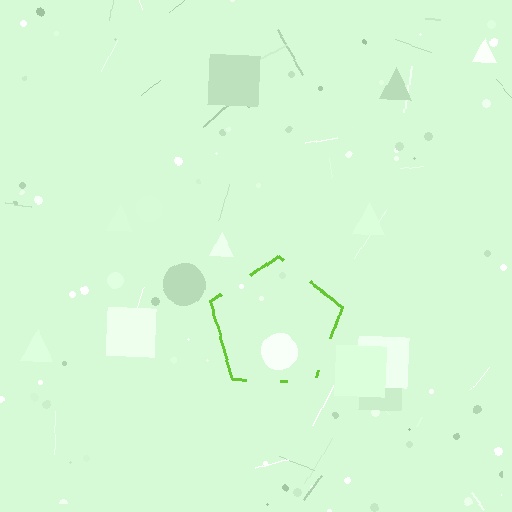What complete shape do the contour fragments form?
The contour fragments form a pentagon.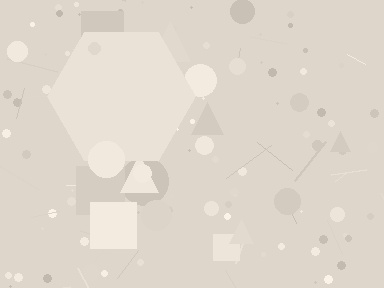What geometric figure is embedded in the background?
A hexagon is embedded in the background.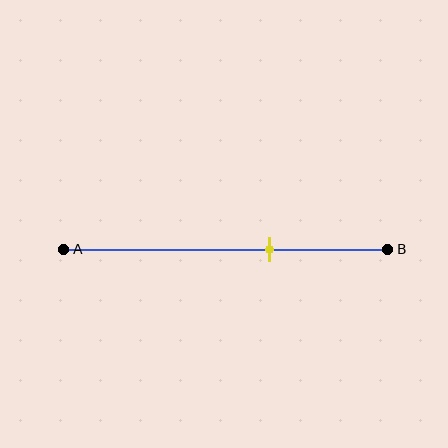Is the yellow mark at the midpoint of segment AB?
No, the mark is at about 65% from A, not at the 50% midpoint.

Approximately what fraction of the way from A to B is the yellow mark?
The yellow mark is approximately 65% of the way from A to B.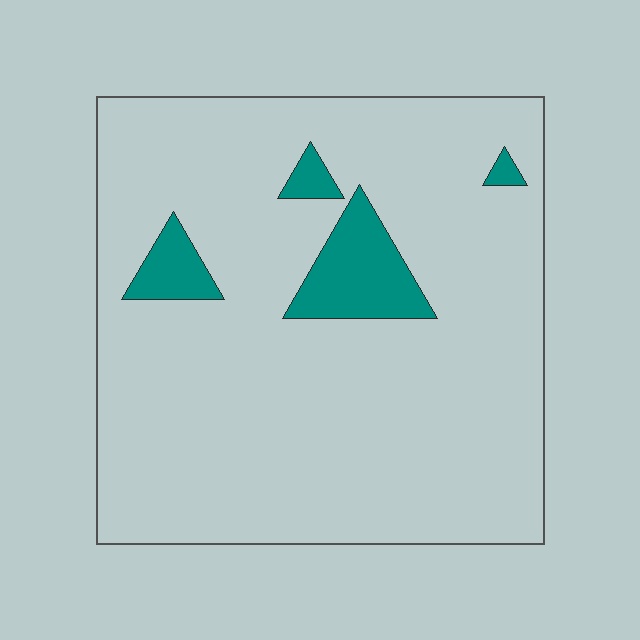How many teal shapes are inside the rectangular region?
4.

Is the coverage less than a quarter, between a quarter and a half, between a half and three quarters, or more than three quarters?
Less than a quarter.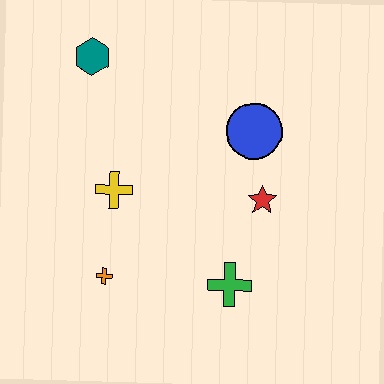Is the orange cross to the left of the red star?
Yes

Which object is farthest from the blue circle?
The orange cross is farthest from the blue circle.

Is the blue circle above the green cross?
Yes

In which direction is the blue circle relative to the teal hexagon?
The blue circle is to the right of the teal hexagon.